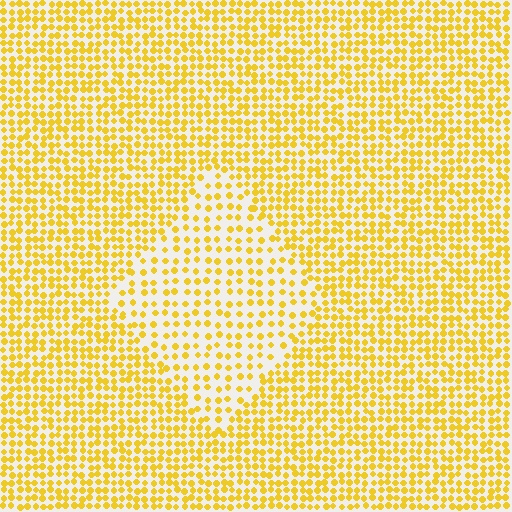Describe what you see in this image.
The image contains small yellow elements arranged at two different densities. A diamond-shaped region is visible where the elements are less densely packed than the surrounding area.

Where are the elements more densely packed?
The elements are more densely packed outside the diamond boundary.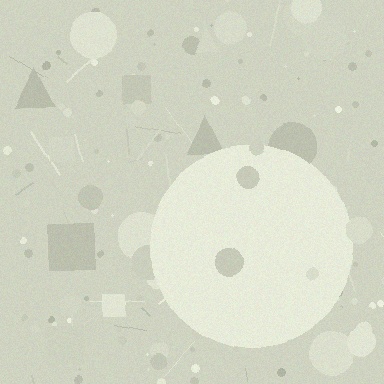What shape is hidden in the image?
A circle is hidden in the image.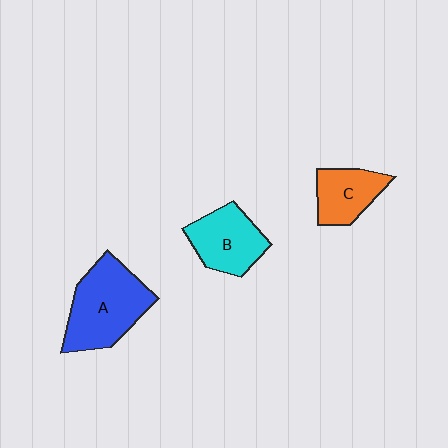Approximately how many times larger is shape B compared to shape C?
Approximately 1.2 times.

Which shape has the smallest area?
Shape C (orange).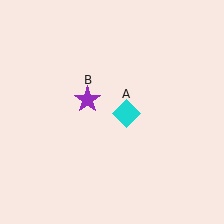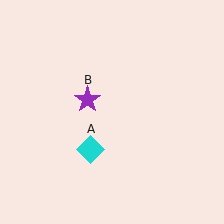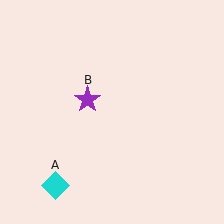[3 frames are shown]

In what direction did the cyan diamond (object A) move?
The cyan diamond (object A) moved down and to the left.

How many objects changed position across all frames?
1 object changed position: cyan diamond (object A).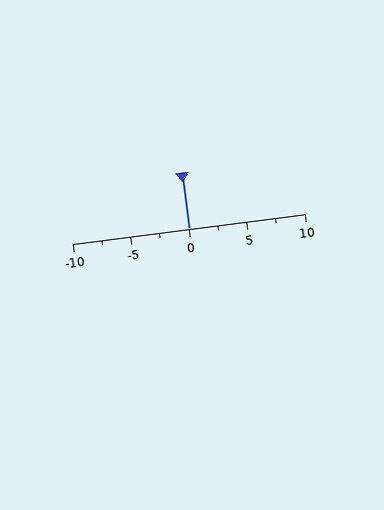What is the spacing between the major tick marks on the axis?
The major ticks are spaced 5 apart.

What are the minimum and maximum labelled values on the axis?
The axis runs from -10 to 10.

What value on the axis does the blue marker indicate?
The marker indicates approximately 0.